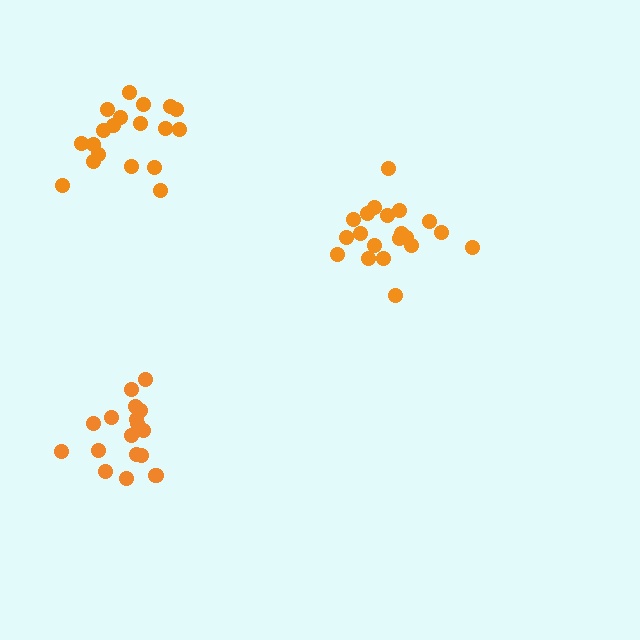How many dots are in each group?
Group 1: 20 dots, Group 2: 19 dots, Group 3: 18 dots (57 total).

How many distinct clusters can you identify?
There are 3 distinct clusters.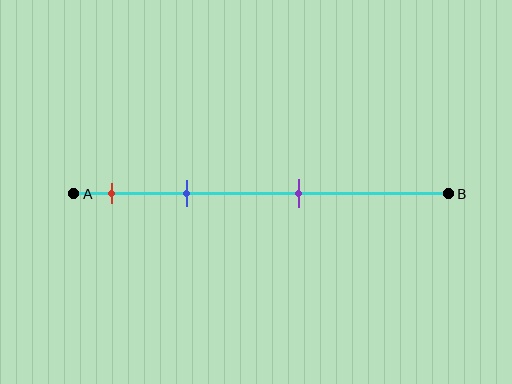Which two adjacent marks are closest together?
The red and blue marks are the closest adjacent pair.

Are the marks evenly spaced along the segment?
No, the marks are not evenly spaced.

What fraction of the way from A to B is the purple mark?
The purple mark is approximately 60% (0.6) of the way from A to B.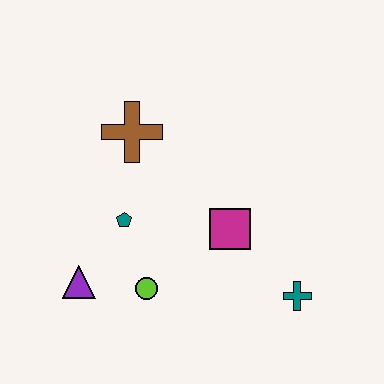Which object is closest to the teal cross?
The magenta square is closest to the teal cross.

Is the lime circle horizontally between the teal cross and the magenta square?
No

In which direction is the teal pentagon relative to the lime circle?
The teal pentagon is above the lime circle.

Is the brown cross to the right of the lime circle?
No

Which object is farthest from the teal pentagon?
The teal cross is farthest from the teal pentagon.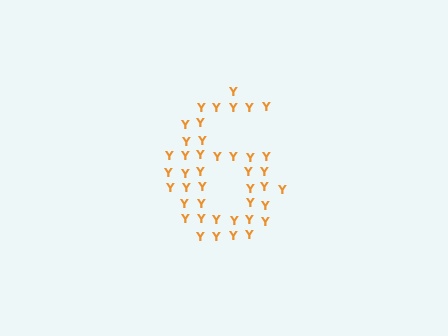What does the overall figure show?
The overall figure shows the digit 6.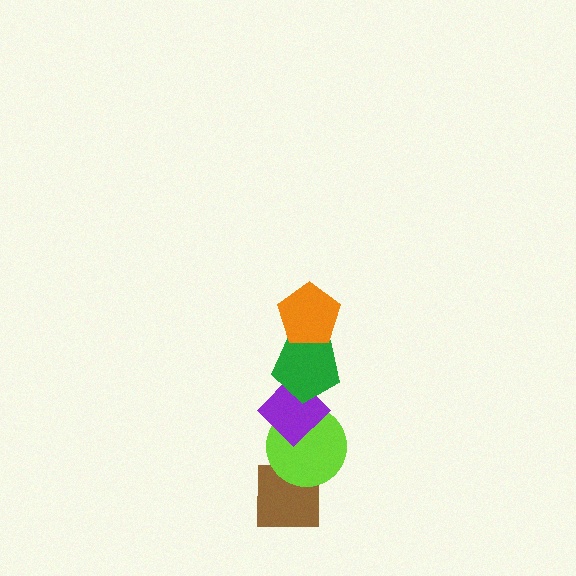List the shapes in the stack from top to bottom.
From top to bottom: the orange pentagon, the green pentagon, the purple diamond, the lime circle, the brown square.